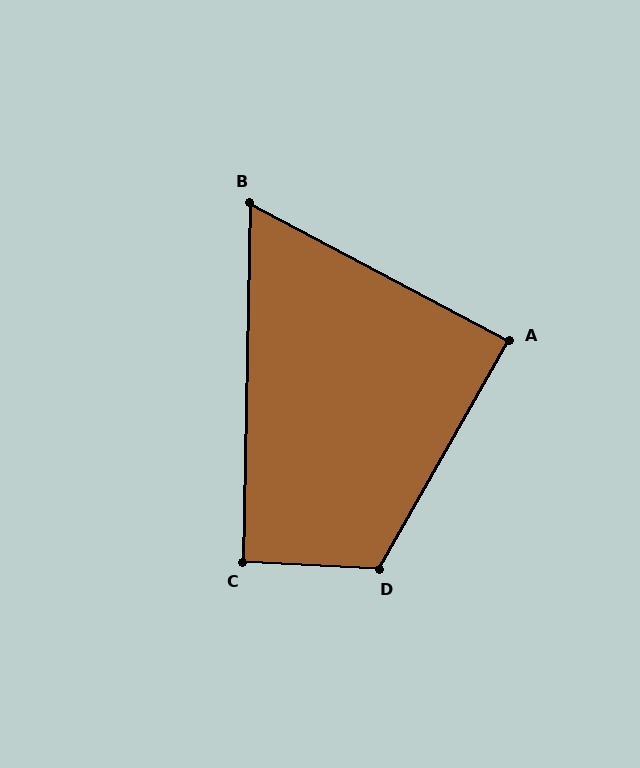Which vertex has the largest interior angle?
D, at approximately 117 degrees.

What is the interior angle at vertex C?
Approximately 92 degrees (approximately right).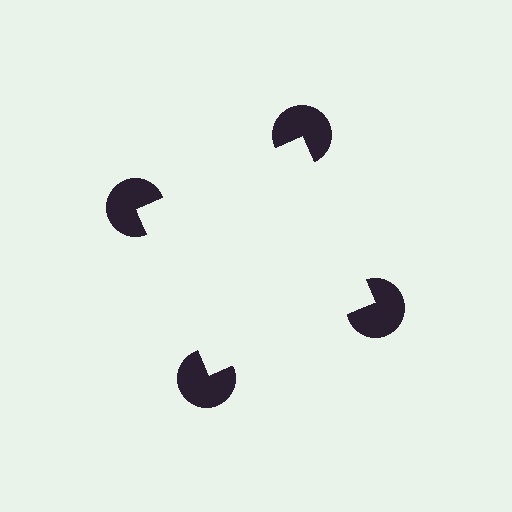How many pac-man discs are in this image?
There are 4 — one at each vertex of the illusory square.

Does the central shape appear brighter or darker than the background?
It typically appears slightly brighter than the background, even though no actual brightness change is drawn.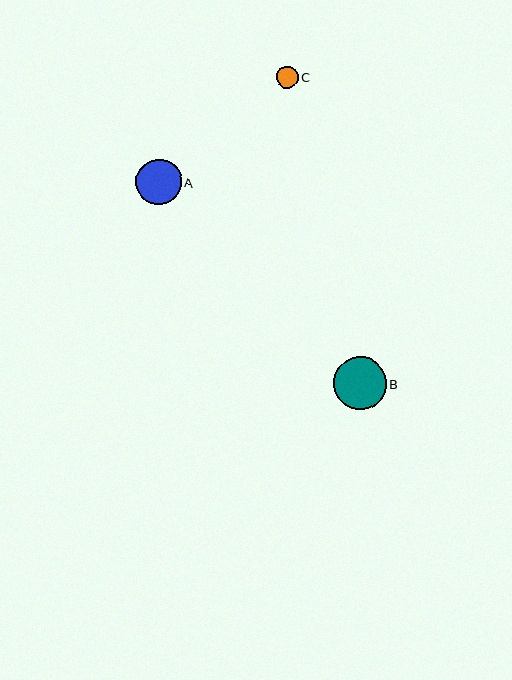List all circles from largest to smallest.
From largest to smallest: B, A, C.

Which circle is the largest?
Circle B is the largest with a size of approximately 52 pixels.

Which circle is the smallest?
Circle C is the smallest with a size of approximately 22 pixels.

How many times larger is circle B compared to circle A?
Circle B is approximately 1.2 times the size of circle A.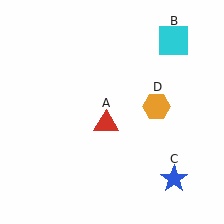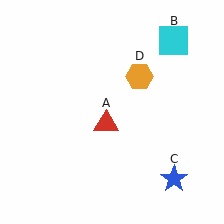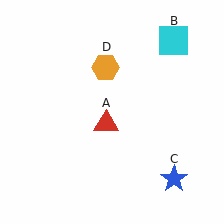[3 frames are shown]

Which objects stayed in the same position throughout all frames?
Red triangle (object A) and cyan square (object B) and blue star (object C) remained stationary.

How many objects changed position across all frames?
1 object changed position: orange hexagon (object D).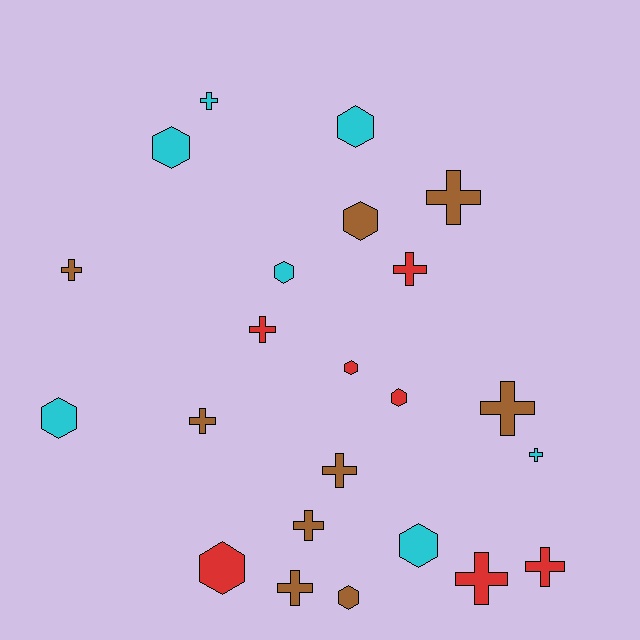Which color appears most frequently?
Brown, with 9 objects.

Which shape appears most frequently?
Cross, with 13 objects.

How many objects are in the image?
There are 23 objects.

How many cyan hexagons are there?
There are 5 cyan hexagons.